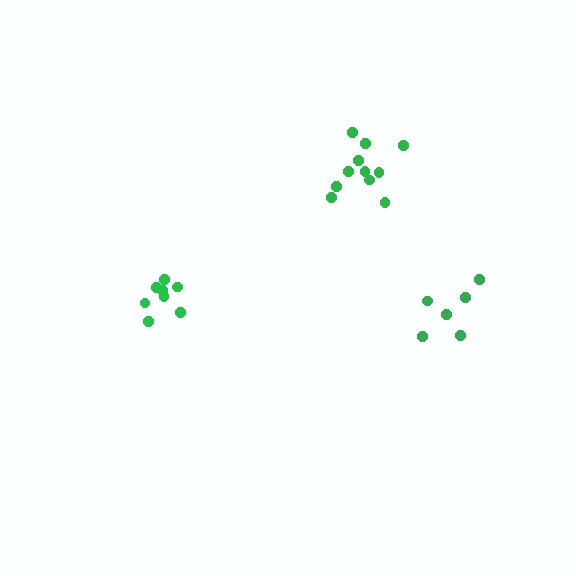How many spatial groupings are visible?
There are 3 spatial groupings.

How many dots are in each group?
Group 1: 8 dots, Group 2: 11 dots, Group 3: 6 dots (25 total).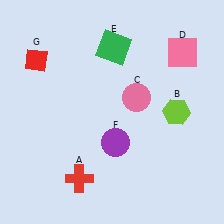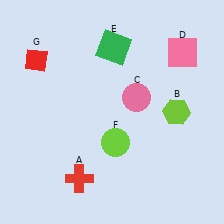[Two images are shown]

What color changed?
The circle (F) changed from purple in Image 1 to lime in Image 2.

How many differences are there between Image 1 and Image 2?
There is 1 difference between the two images.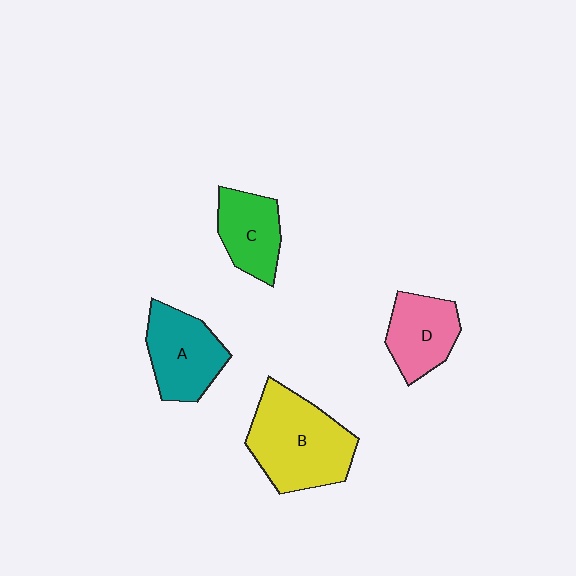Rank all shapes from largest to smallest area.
From largest to smallest: B (yellow), A (teal), D (pink), C (green).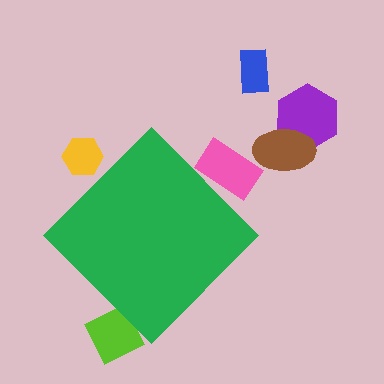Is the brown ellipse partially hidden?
No, the brown ellipse is fully visible.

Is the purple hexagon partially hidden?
No, the purple hexagon is fully visible.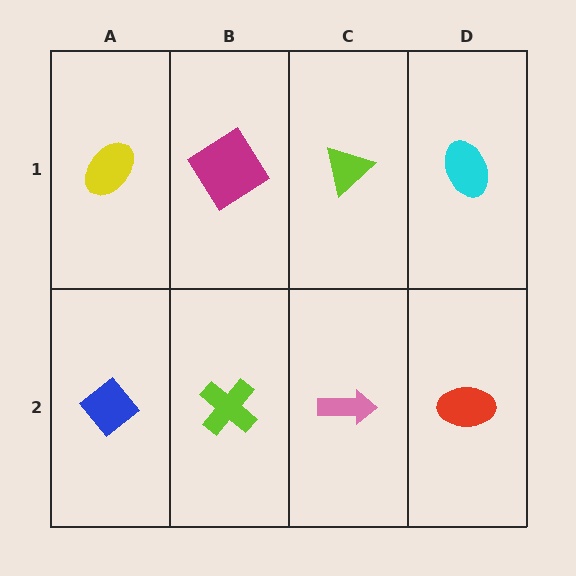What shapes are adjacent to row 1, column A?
A blue diamond (row 2, column A), a magenta diamond (row 1, column B).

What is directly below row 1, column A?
A blue diamond.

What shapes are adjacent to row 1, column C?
A pink arrow (row 2, column C), a magenta diamond (row 1, column B), a cyan ellipse (row 1, column D).